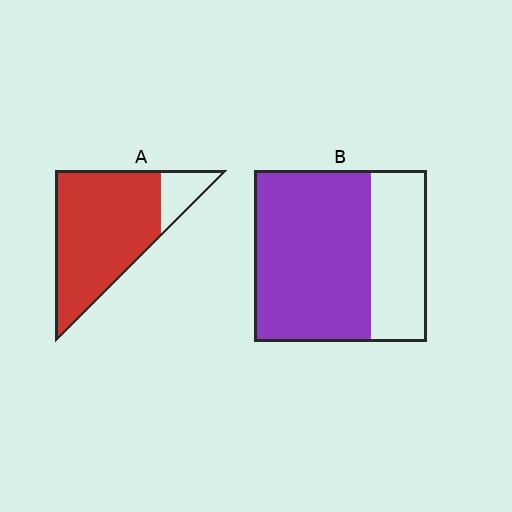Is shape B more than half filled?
Yes.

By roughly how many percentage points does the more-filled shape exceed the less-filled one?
By roughly 20 percentage points (A over B).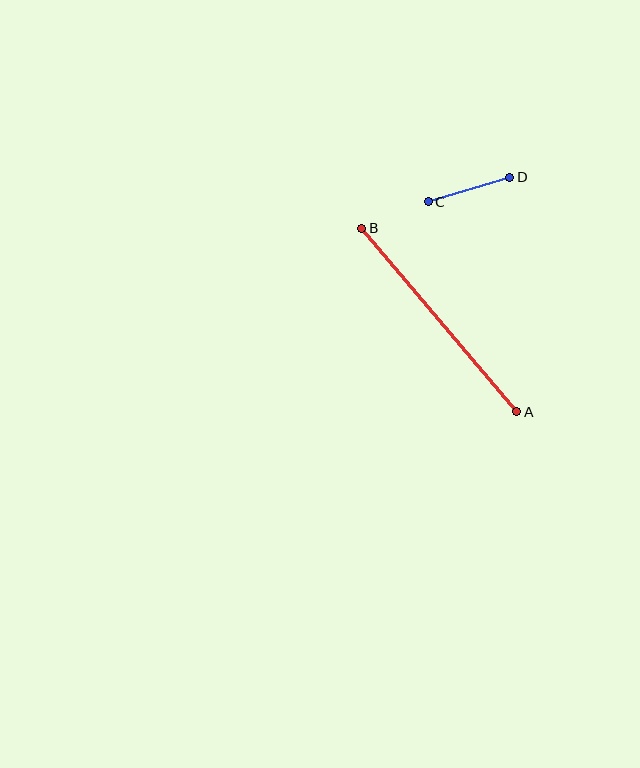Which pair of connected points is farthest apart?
Points A and B are farthest apart.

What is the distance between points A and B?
The distance is approximately 240 pixels.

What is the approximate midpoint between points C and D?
The midpoint is at approximately (469, 189) pixels.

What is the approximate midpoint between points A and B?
The midpoint is at approximately (439, 320) pixels.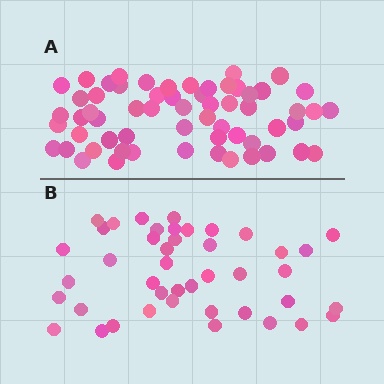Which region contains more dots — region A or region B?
Region A (the top region) has more dots.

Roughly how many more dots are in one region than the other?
Region A has approximately 15 more dots than region B.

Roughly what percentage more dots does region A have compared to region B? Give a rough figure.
About 40% more.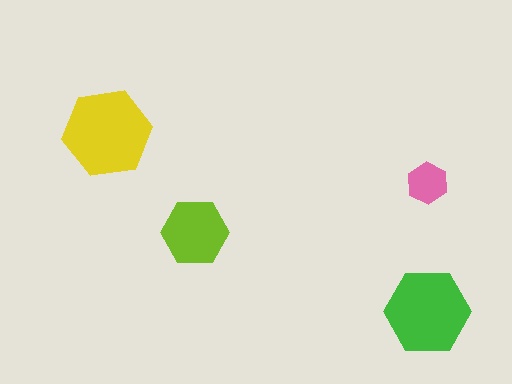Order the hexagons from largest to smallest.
the yellow one, the green one, the lime one, the pink one.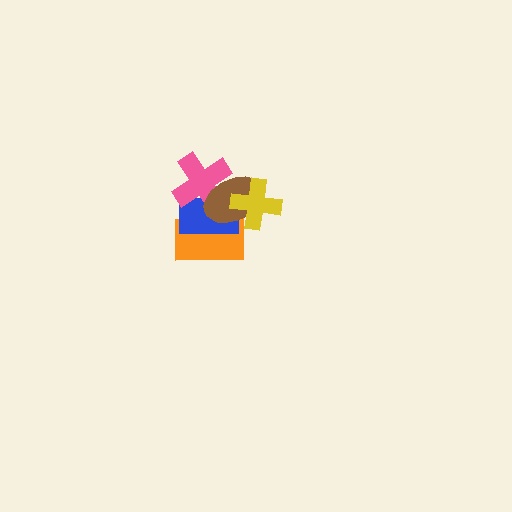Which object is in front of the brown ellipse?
The yellow cross is in front of the brown ellipse.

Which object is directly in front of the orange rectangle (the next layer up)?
The blue rectangle is directly in front of the orange rectangle.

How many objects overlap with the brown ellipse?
4 objects overlap with the brown ellipse.